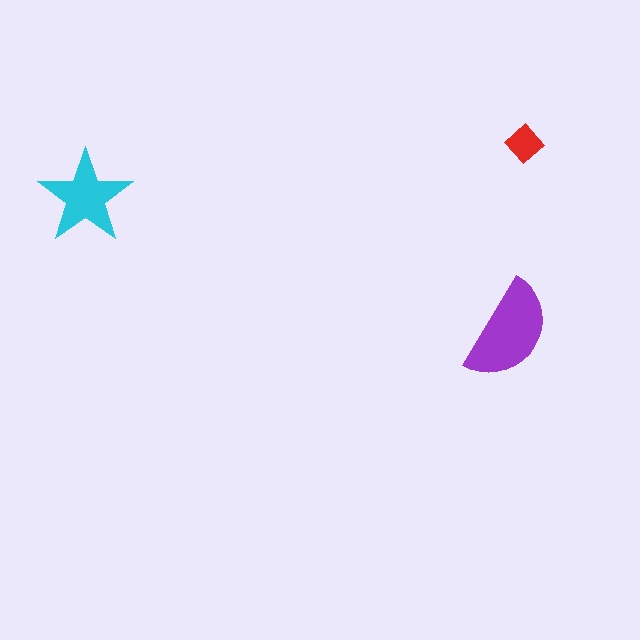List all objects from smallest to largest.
The red diamond, the cyan star, the purple semicircle.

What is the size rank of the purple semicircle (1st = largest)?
1st.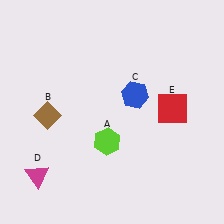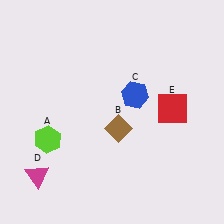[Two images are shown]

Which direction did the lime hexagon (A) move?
The lime hexagon (A) moved left.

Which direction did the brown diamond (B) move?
The brown diamond (B) moved right.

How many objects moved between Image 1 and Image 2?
2 objects moved between the two images.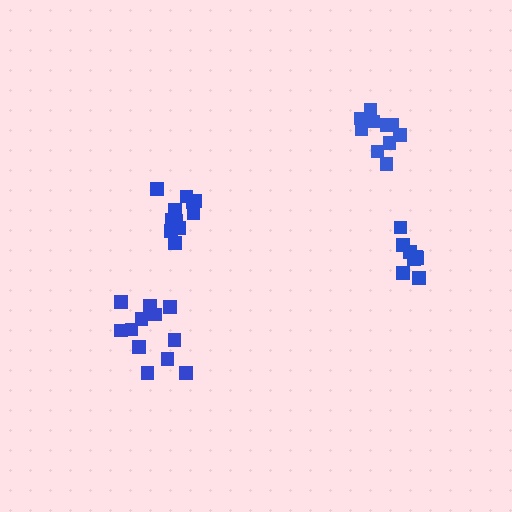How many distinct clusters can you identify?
There are 4 distinct clusters.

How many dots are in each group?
Group 1: 11 dots, Group 2: 10 dots, Group 3: 12 dots, Group 4: 8 dots (41 total).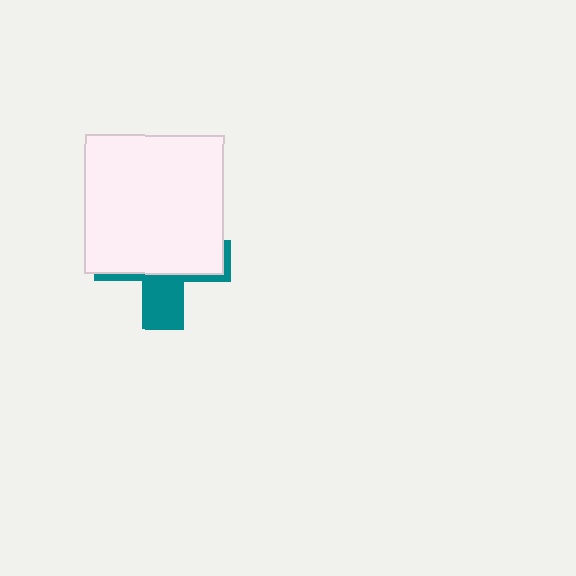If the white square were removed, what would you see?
You would see the complete teal cross.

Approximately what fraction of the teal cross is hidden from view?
Roughly 68% of the teal cross is hidden behind the white square.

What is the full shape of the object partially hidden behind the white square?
The partially hidden object is a teal cross.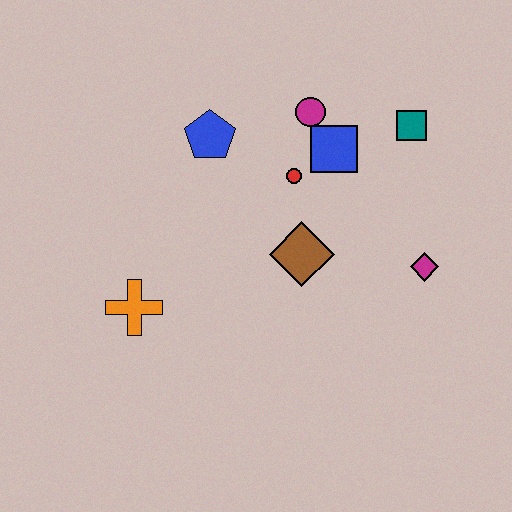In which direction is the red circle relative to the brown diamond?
The red circle is above the brown diamond.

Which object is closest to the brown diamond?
The red circle is closest to the brown diamond.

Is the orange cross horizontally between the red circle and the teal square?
No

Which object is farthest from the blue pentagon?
The magenta diamond is farthest from the blue pentagon.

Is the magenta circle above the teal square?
Yes